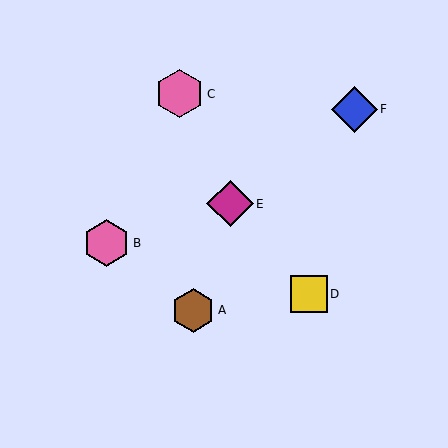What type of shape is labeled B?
Shape B is a pink hexagon.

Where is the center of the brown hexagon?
The center of the brown hexagon is at (193, 310).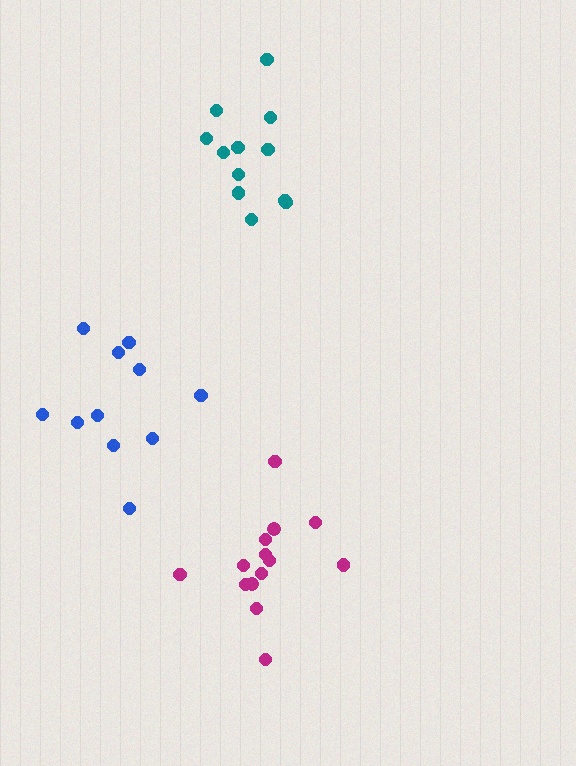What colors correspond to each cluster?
The clusters are colored: blue, magenta, teal.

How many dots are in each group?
Group 1: 11 dots, Group 2: 14 dots, Group 3: 12 dots (37 total).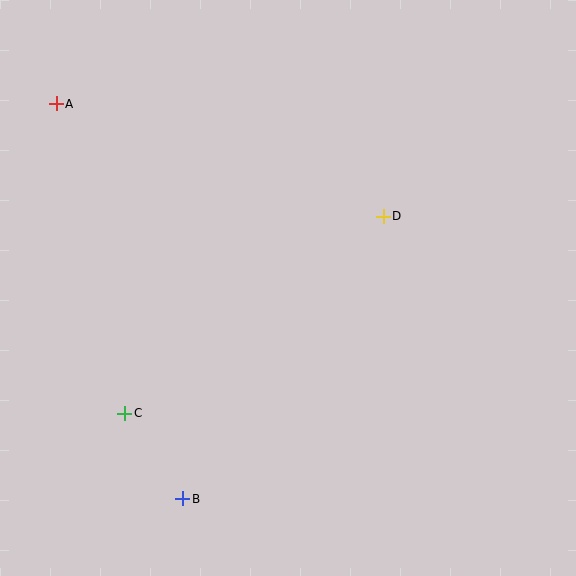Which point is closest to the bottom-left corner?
Point B is closest to the bottom-left corner.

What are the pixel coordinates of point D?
Point D is at (383, 216).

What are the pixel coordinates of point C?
Point C is at (125, 413).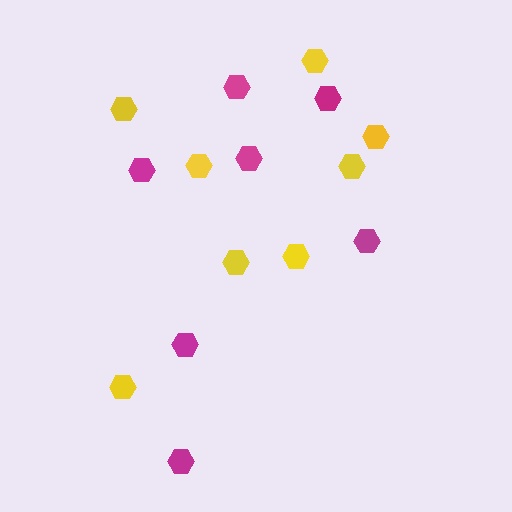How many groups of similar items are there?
There are 2 groups: one group of magenta hexagons (7) and one group of yellow hexagons (8).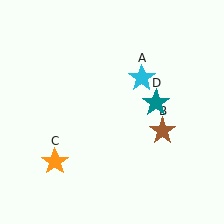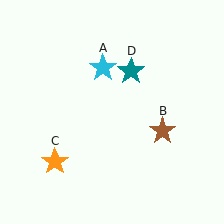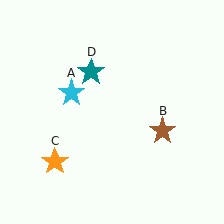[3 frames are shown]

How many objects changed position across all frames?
2 objects changed position: cyan star (object A), teal star (object D).